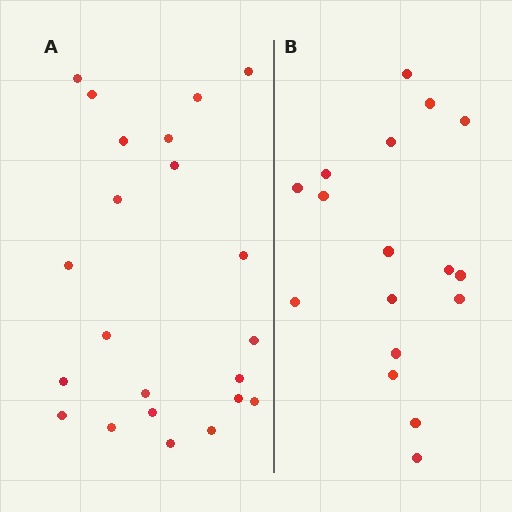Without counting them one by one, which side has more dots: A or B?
Region A (the left region) has more dots.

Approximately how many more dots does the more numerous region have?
Region A has about 5 more dots than region B.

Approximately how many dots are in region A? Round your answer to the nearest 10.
About 20 dots. (The exact count is 22, which rounds to 20.)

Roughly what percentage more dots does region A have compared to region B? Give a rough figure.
About 30% more.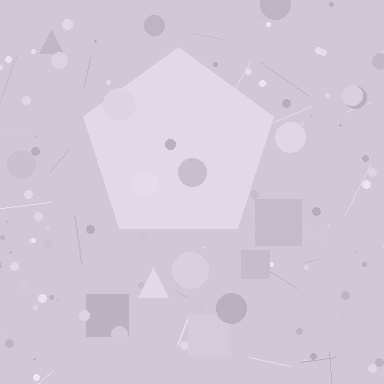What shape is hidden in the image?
A pentagon is hidden in the image.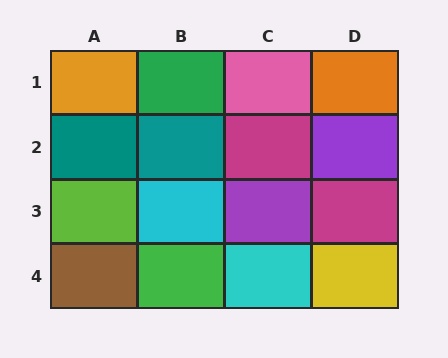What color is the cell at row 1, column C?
Pink.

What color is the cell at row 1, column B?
Green.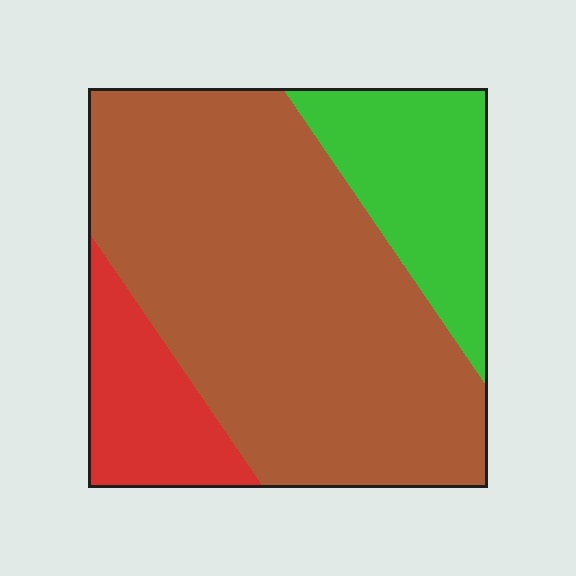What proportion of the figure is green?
Green covers about 20% of the figure.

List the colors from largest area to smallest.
From largest to smallest: brown, green, red.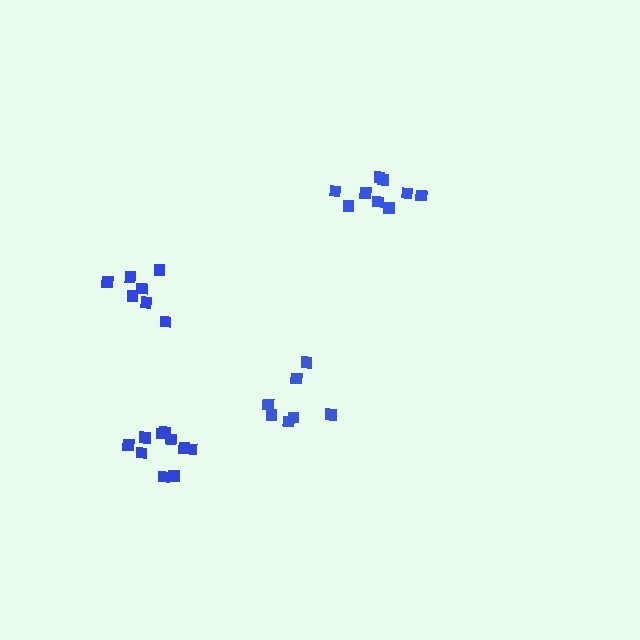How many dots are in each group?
Group 1: 10 dots, Group 2: 9 dots, Group 3: 7 dots, Group 4: 7 dots (33 total).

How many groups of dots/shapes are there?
There are 4 groups.